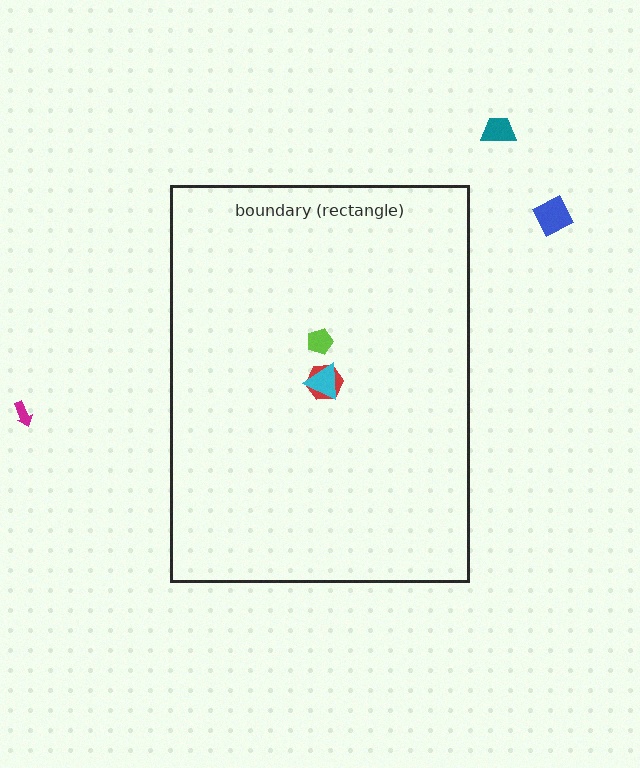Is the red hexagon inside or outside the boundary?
Inside.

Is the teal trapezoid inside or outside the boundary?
Outside.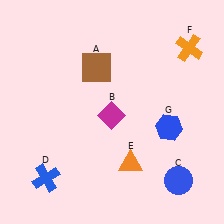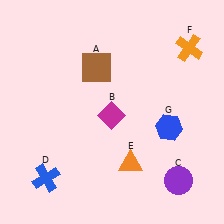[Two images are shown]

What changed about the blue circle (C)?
In Image 1, C is blue. In Image 2, it changed to purple.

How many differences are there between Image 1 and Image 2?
There is 1 difference between the two images.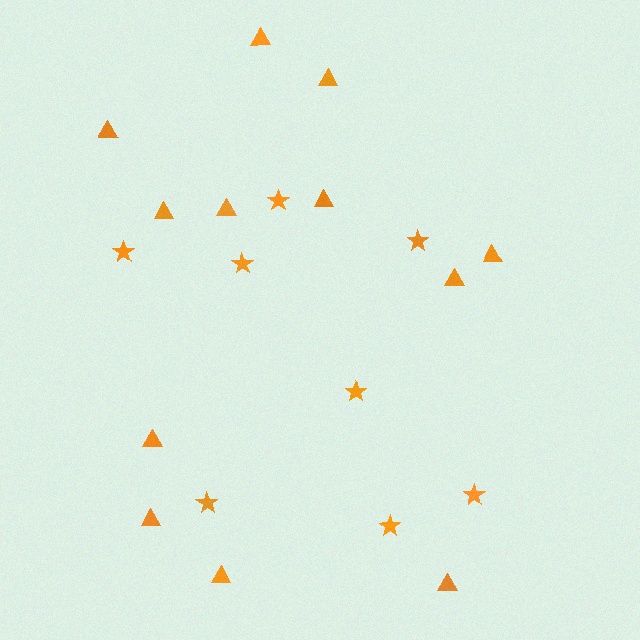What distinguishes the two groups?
There are 2 groups: one group of stars (8) and one group of triangles (12).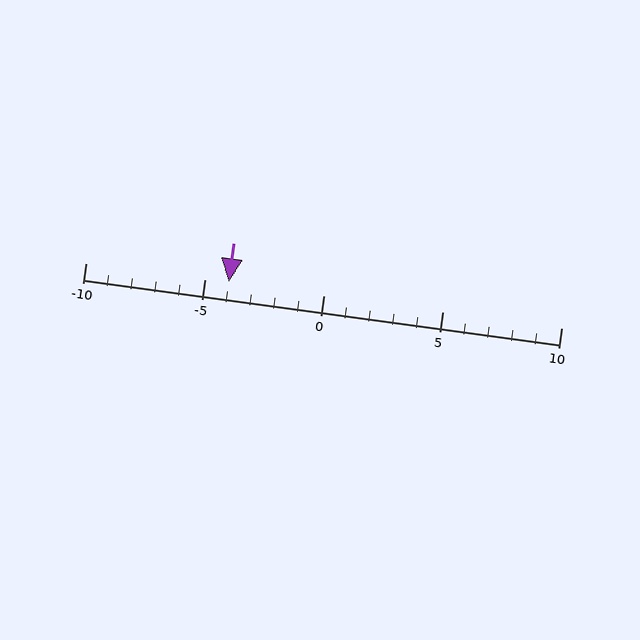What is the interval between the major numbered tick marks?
The major tick marks are spaced 5 units apart.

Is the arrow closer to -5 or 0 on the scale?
The arrow is closer to -5.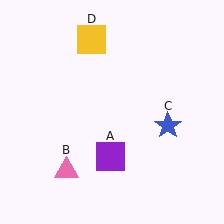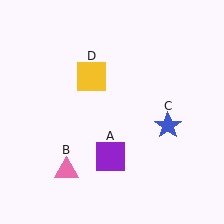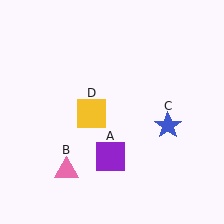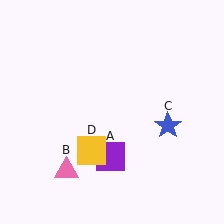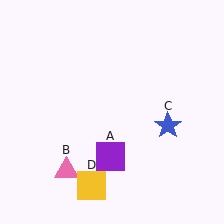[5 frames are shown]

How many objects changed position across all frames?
1 object changed position: yellow square (object D).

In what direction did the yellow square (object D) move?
The yellow square (object D) moved down.